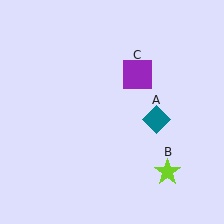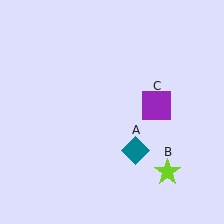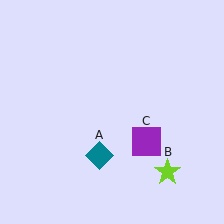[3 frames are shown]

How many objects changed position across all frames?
2 objects changed position: teal diamond (object A), purple square (object C).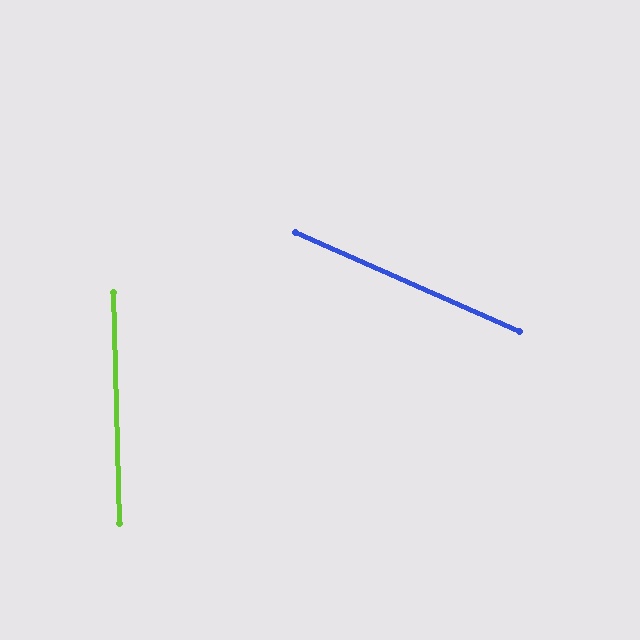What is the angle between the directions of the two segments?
Approximately 65 degrees.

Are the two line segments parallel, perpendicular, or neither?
Neither parallel nor perpendicular — they differ by about 65°.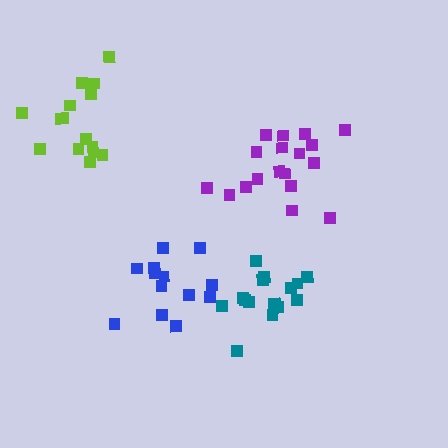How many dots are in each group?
Group 1: 13 dots, Group 2: 18 dots, Group 3: 16 dots, Group 4: 15 dots (62 total).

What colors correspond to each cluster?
The clusters are colored: blue, purple, teal, lime.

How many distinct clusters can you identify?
There are 4 distinct clusters.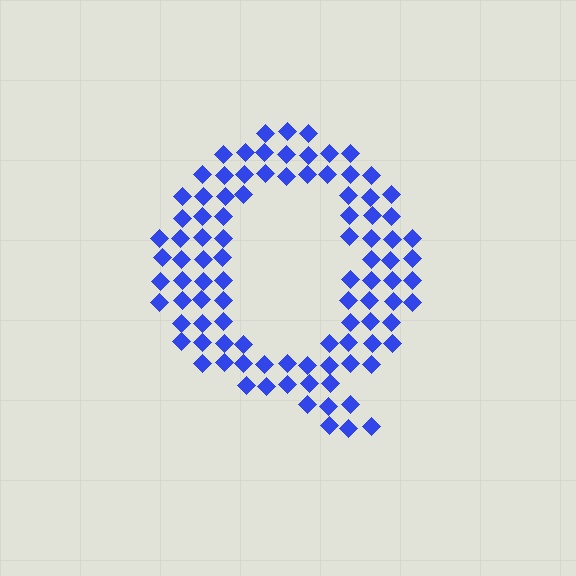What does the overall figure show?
The overall figure shows the letter Q.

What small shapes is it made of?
It is made of small diamonds.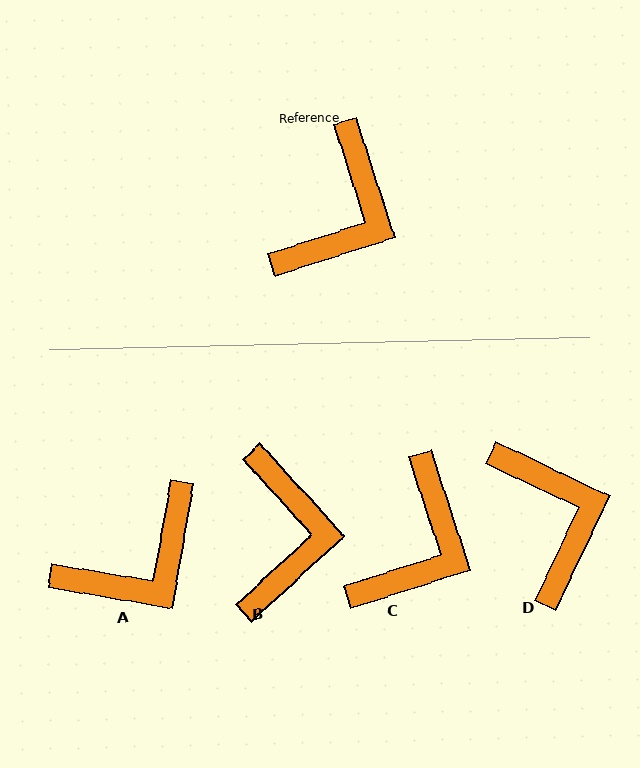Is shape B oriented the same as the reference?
No, it is off by about 24 degrees.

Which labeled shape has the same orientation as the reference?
C.